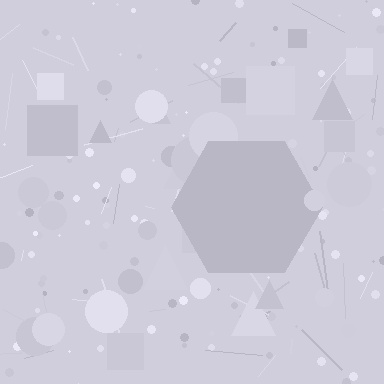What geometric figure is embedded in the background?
A hexagon is embedded in the background.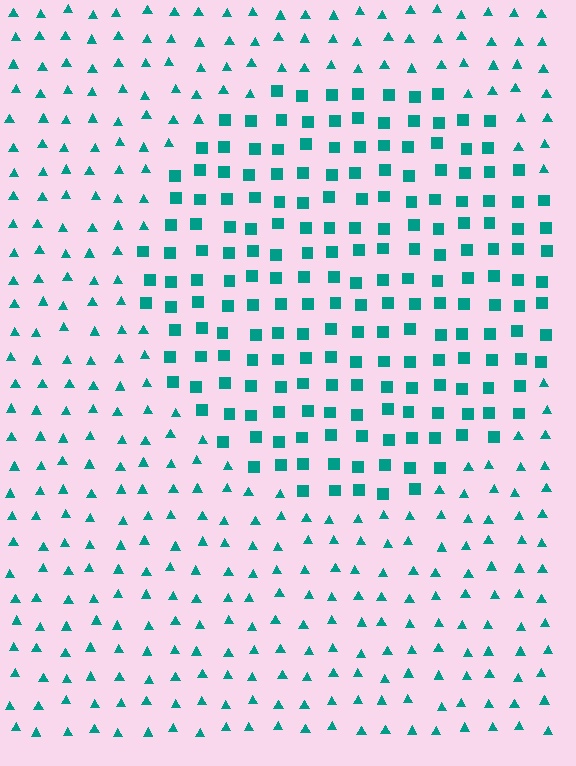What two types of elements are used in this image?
The image uses squares inside the circle region and triangles outside it.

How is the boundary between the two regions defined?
The boundary is defined by a change in element shape: squares inside vs. triangles outside. All elements share the same color and spacing.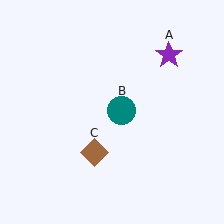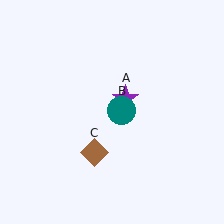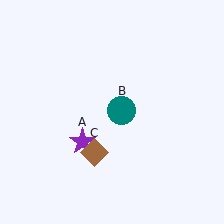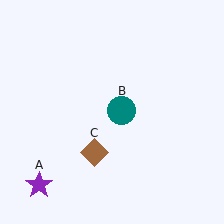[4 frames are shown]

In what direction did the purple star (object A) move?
The purple star (object A) moved down and to the left.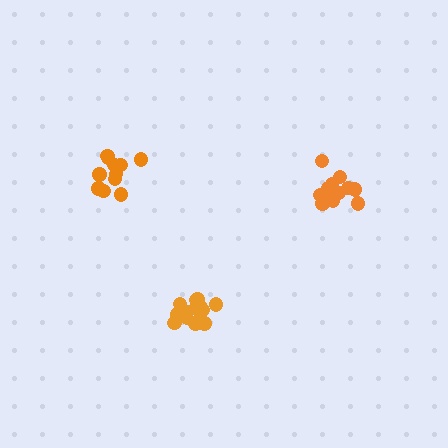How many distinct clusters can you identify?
There are 3 distinct clusters.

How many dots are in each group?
Group 1: 12 dots, Group 2: 14 dots, Group 3: 14 dots (40 total).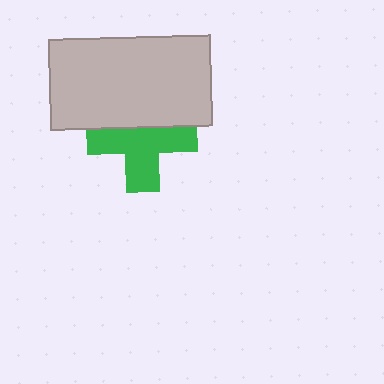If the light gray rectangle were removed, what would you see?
You would see the complete green cross.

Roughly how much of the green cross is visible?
About half of it is visible (roughly 63%).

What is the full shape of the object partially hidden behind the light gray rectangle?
The partially hidden object is a green cross.